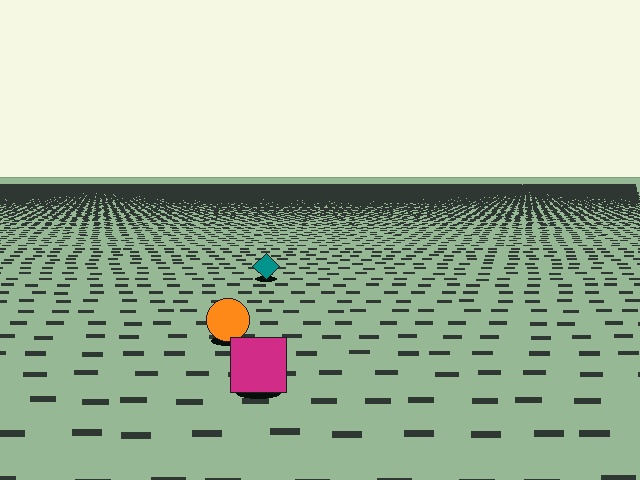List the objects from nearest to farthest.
From nearest to farthest: the magenta square, the orange circle, the teal diamond.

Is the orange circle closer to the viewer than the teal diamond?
Yes. The orange circle is closer — you can tell from the texture gradient: the ground texture is coarser near it.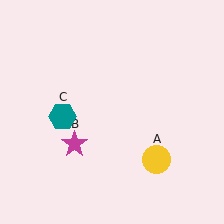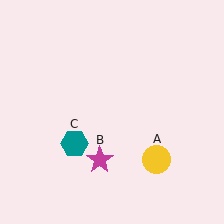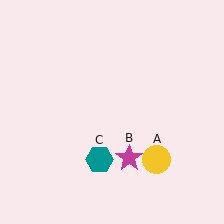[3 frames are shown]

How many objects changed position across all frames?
2 objects changed position: magenta star (object B), teal hexagon (object C).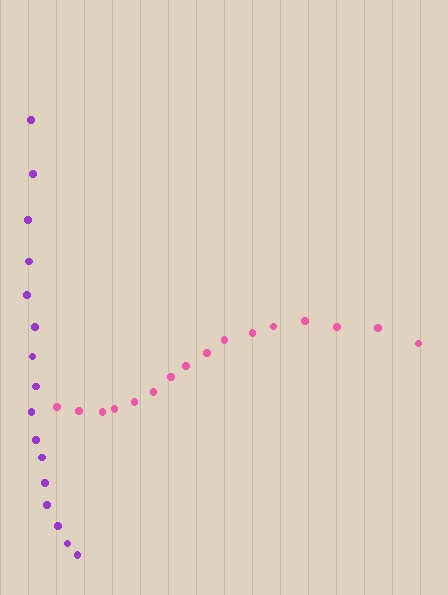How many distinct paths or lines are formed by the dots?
There are 2 distinct paths.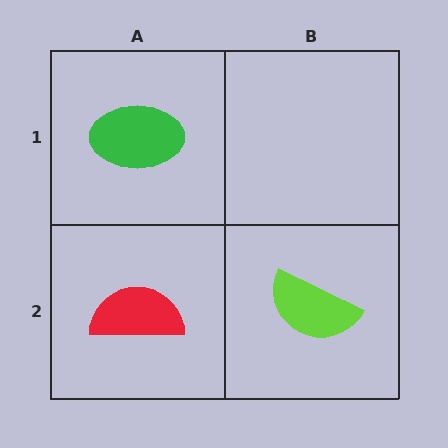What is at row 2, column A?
A red semicircle.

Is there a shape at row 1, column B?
No, that cell is empty.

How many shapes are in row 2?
2 shapes.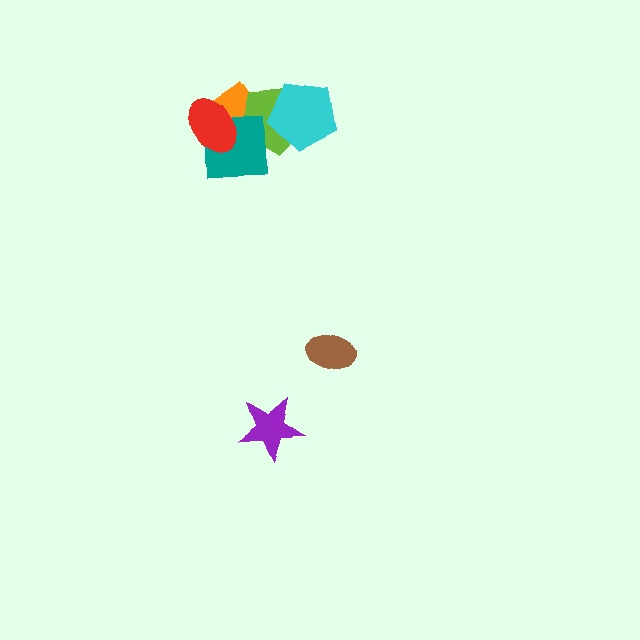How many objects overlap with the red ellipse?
2 objects overlap with the red ellipse.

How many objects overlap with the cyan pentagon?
1 object overlaps with the cyan pentagon.